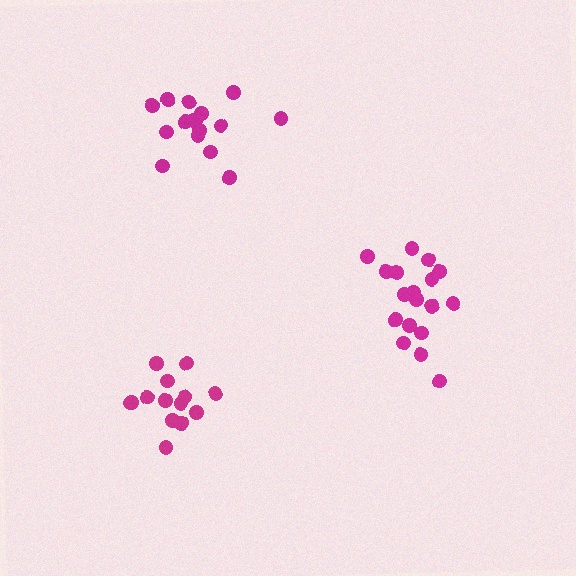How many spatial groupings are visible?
There are 3 spatial groupings.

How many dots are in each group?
Group 1: 18 dots, Group 2: 14 dots, Group 3: 17 dots (49 total).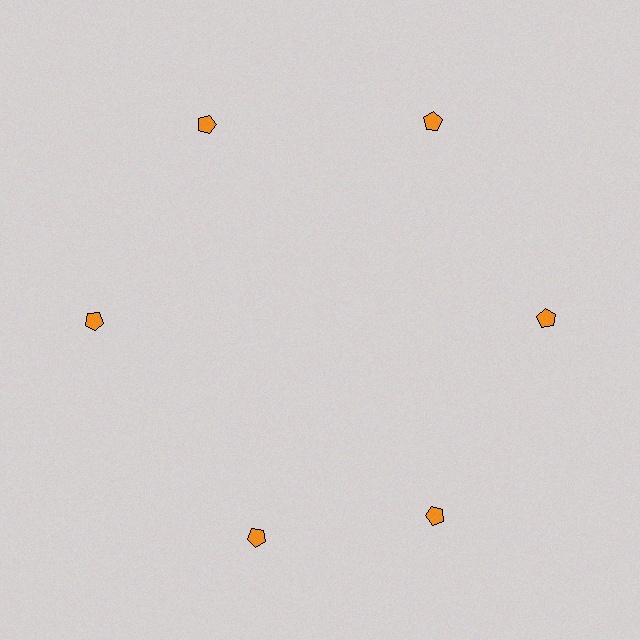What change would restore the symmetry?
The symmetry would be restored by rotating it back into even spacing with its neighbors so that all 6 pentagons sit at equal angles and equal distance from the center.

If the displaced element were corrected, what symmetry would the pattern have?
It would have 6-fold rotational symmetry — the pattern would map onto itself every 60 degrees.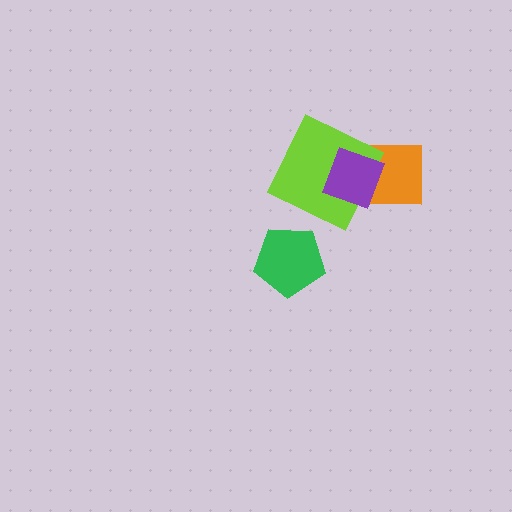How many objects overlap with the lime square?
1 object overlaps with the lime square.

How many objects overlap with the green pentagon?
0 objects overlap with the green pentagon.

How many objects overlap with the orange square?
1 object overlaps with the orange square.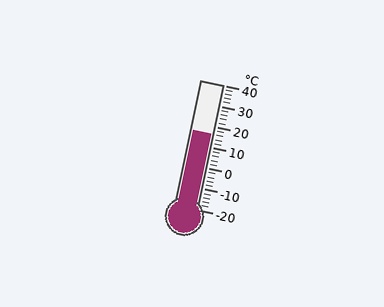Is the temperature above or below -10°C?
The temperature is above -10°C.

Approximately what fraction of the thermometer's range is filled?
The thermometer is filled to approximately 60% of its range.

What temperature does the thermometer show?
The thermometer shows approximately 16°C.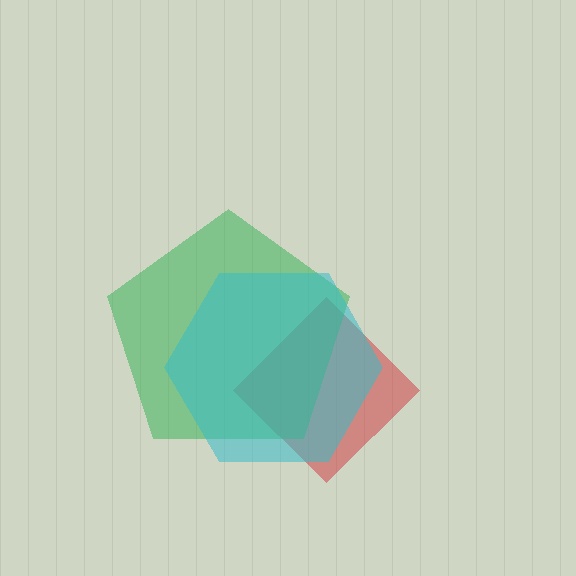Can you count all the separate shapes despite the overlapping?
Yes, there are 3 separate shapes.